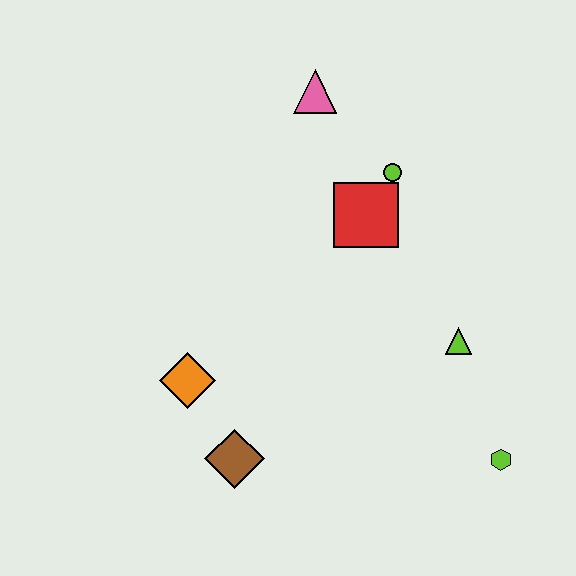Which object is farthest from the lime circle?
The brown diamond is farthest from the lime circle.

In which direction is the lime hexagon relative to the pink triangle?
The lime hexagon is below the pink triangle.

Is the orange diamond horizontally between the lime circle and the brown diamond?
No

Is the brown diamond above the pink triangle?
No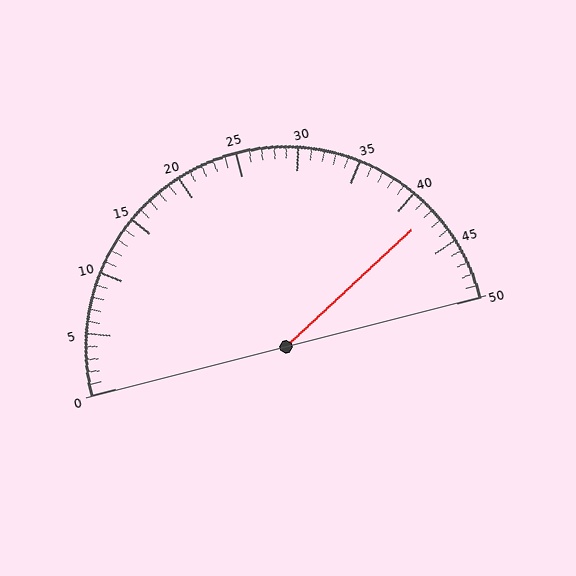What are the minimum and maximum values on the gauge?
The gauge ranges from 0 to 50.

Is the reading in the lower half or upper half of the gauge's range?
The reading is in the upper half of the range (0 to 50).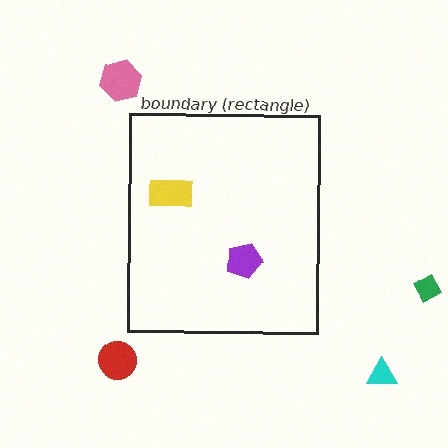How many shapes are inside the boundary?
2 inside, 4 outside.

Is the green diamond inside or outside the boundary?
Outside.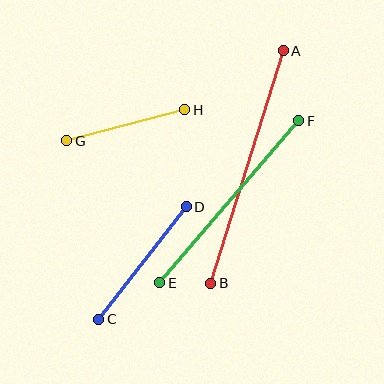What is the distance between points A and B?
The distance is approximately 244 pixels.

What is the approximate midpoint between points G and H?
The midpoint is at approximately (126, 125) pixels.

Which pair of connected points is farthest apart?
Points A and B are farthest apart.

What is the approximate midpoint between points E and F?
The midpoint is at approximately (229, 202) pixels.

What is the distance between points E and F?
The distance is approximately 213 pixels.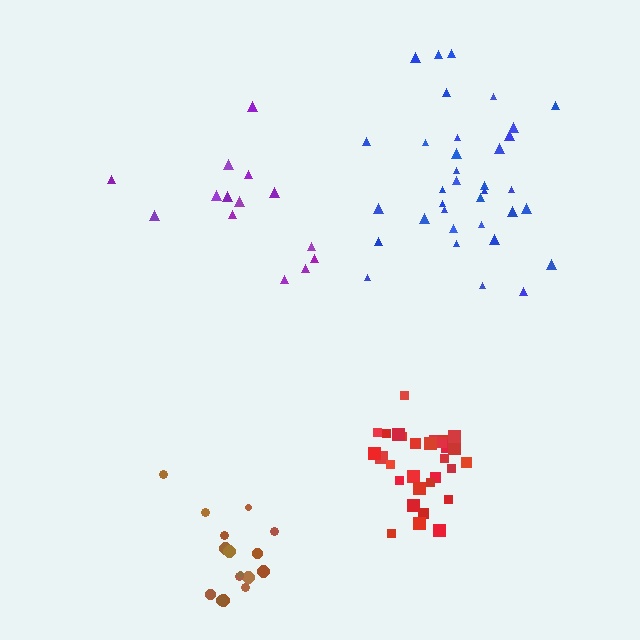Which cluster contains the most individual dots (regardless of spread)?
Blue (35).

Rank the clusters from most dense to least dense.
red, brown, blue, purple.